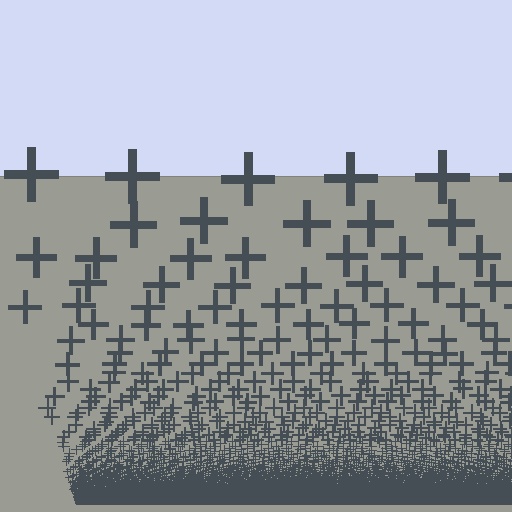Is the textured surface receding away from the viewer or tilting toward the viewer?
The surface appears to tilt toward the viewer. Texture elements get larger and sparser toward the top.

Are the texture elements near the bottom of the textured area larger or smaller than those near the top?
Smaller. The gradient is inverted — elements near the bottom are smaller and denser.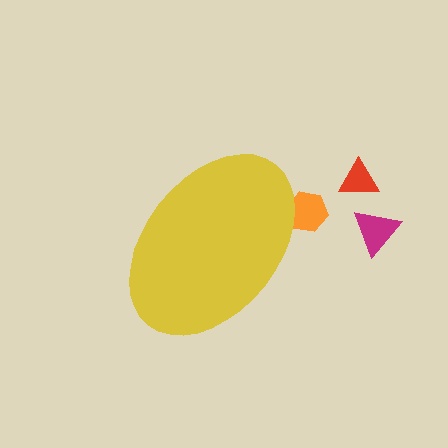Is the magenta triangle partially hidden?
No, the magenta triangle is fully visible.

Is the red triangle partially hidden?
No, the red triangle is fully visible.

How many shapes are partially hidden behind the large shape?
1 shape is partially hidden.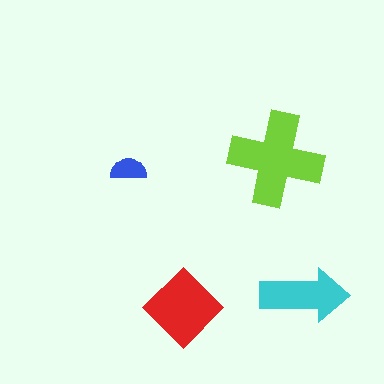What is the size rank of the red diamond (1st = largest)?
2nd.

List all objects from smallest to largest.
The blue semicircle, the cyan arrow, the red diamond, the lime cross.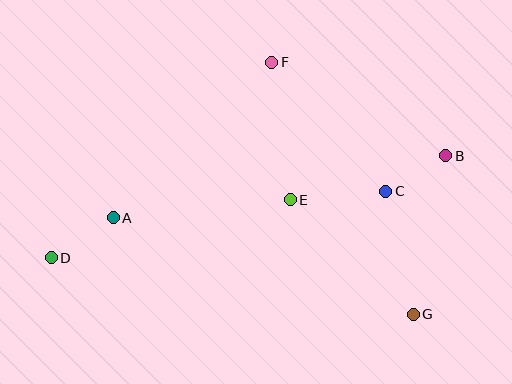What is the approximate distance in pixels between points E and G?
The distance between E and G is approximately 168 pixels.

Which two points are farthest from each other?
Points B and D are farthest from each other.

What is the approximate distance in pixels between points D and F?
The distance between D and F is approximately 295 pixels.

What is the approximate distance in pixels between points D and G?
The distance between D and G is approximately 366 pixels.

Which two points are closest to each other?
Points B and C are closest to each other.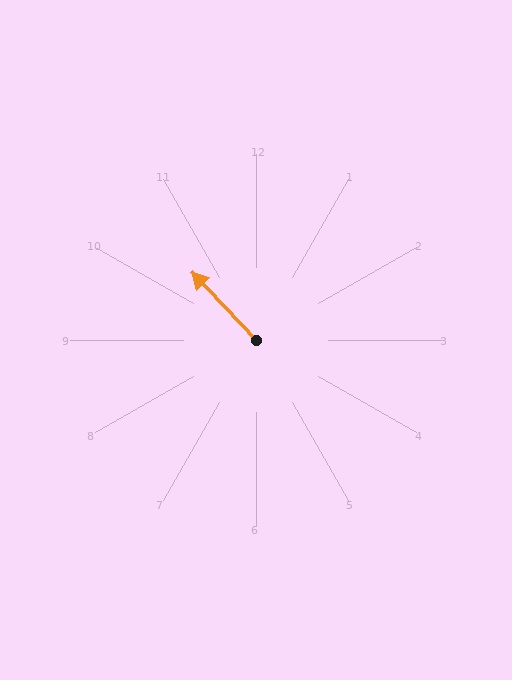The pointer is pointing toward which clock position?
Roughly 11 o'clock.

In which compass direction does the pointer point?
Northwest.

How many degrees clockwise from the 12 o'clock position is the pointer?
Approximately 317 degrees.